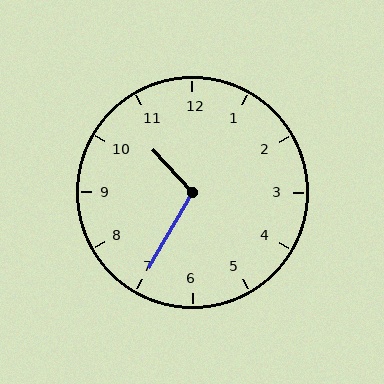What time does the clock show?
10:35.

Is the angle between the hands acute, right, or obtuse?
It is obtuse.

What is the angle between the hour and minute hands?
Approximately 108 degrees.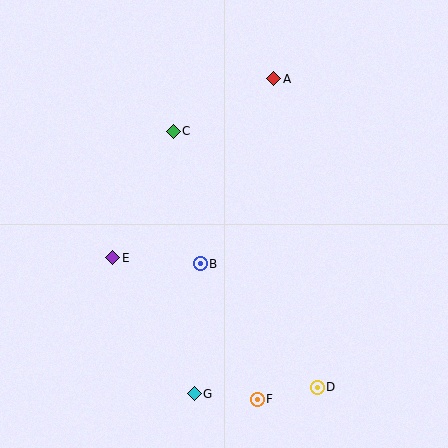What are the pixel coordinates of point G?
Point G is at (194, 394).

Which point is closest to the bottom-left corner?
Point G is closest to the bottom-left corner.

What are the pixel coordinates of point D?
Point D is at (317, 387).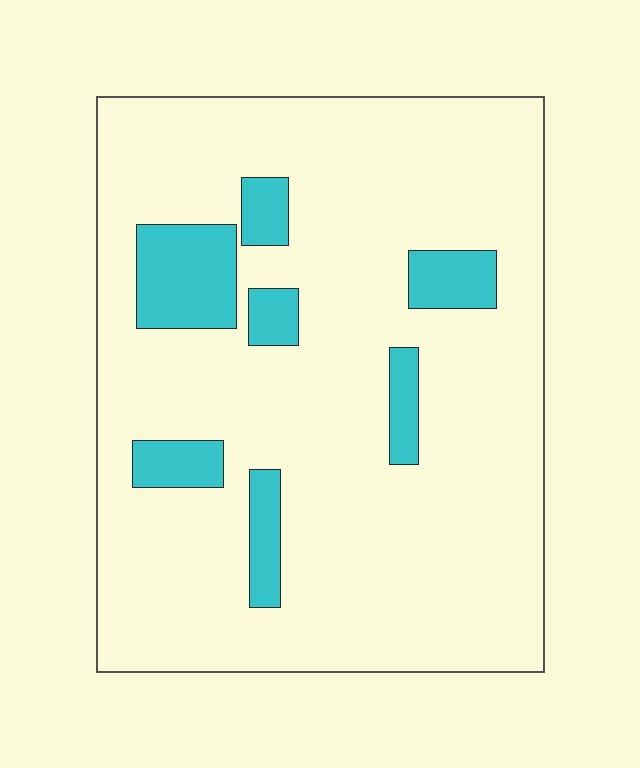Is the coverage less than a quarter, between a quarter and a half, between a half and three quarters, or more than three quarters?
Less than a quarter.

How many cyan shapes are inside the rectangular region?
7.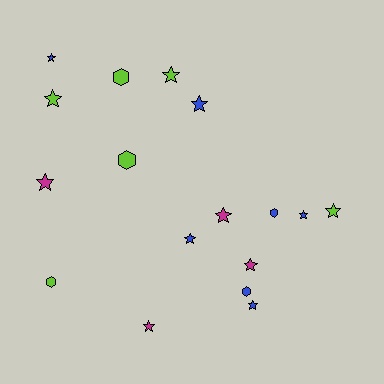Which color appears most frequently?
Blue, with 7 objects.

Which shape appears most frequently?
Star, with 12 objects.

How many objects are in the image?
There are 17 objects.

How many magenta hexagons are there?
There are no magenta hexagons.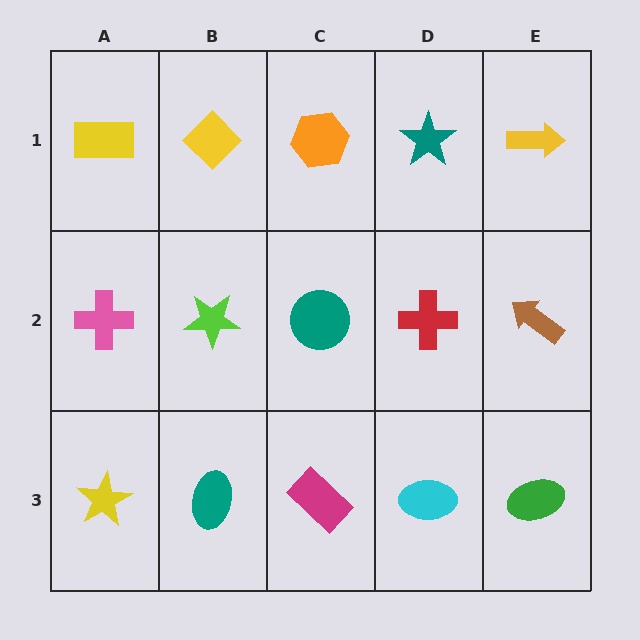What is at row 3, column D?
A cyan ellipse.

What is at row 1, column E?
A yellow arrow.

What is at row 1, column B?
A yellow diamond.